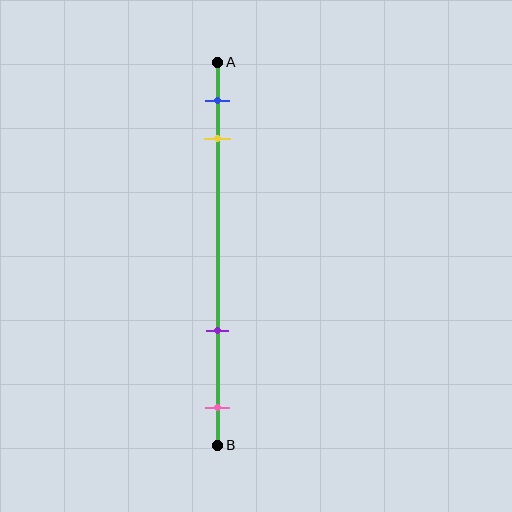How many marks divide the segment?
There are 4 marks dividing the segment.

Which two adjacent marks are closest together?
The blue and yellow marks are the closest adjacent pair.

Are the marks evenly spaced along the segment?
No, the marks are not evenly spaced.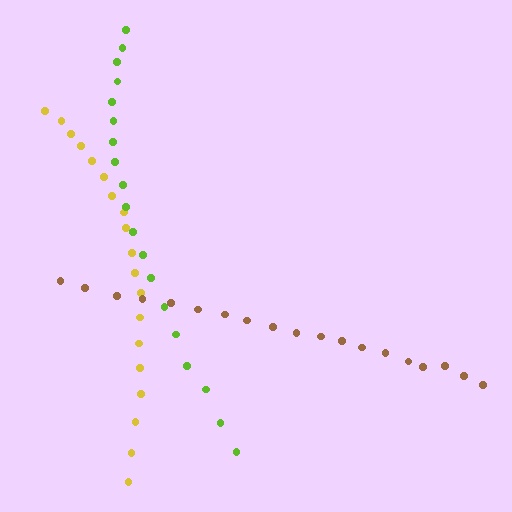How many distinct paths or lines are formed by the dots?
There are 3 distinct paths.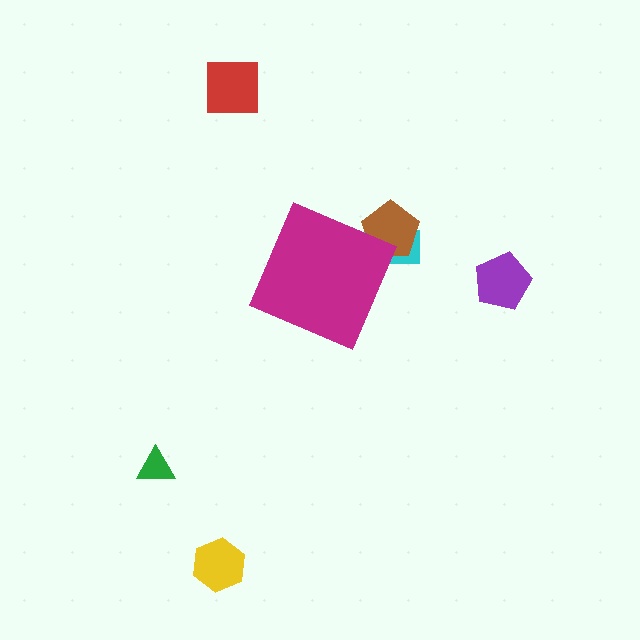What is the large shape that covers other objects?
A magenta diamond.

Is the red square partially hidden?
No, the red square is fully visible.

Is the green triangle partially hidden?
No, the green triangle is fully visible.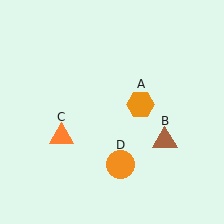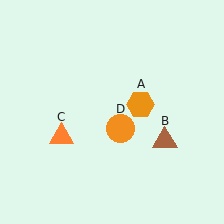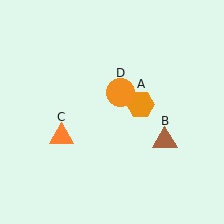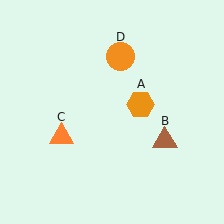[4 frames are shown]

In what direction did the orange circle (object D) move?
The orange circle (object D) moved up.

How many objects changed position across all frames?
1 object changed position: orange circle (object D).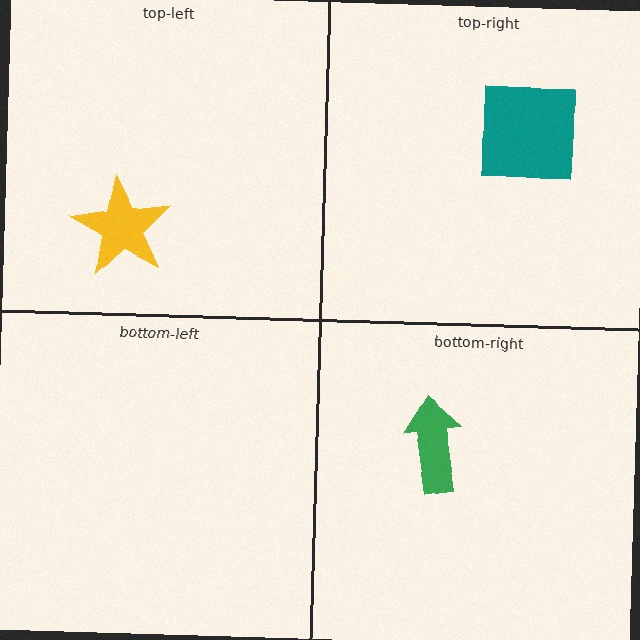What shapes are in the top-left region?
The yellow star.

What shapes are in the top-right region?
The teal square.